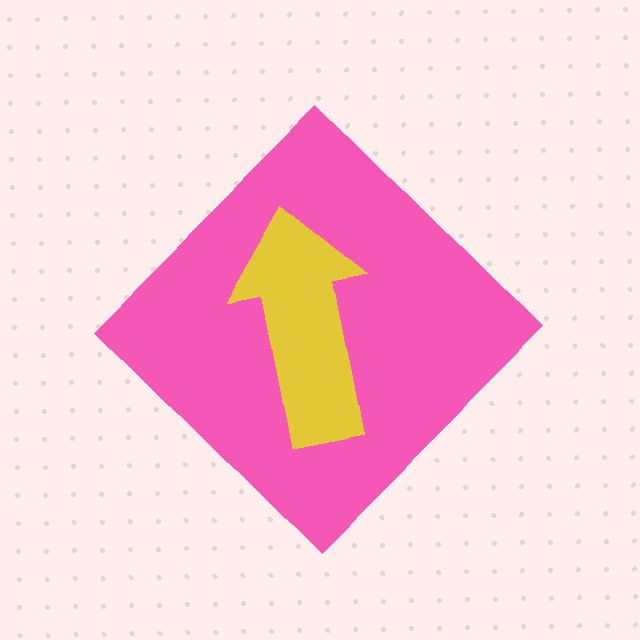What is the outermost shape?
The pink diamond.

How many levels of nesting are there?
2.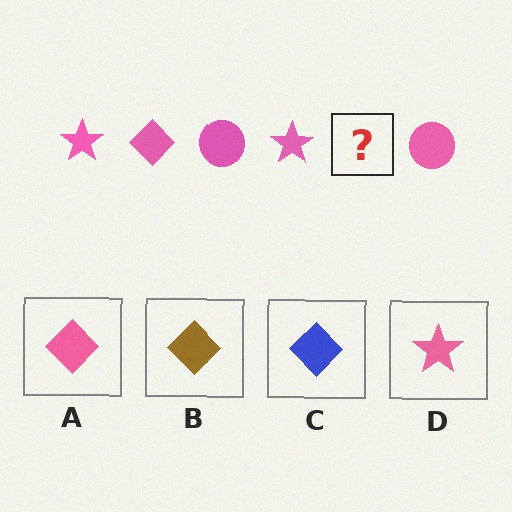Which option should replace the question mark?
Option A.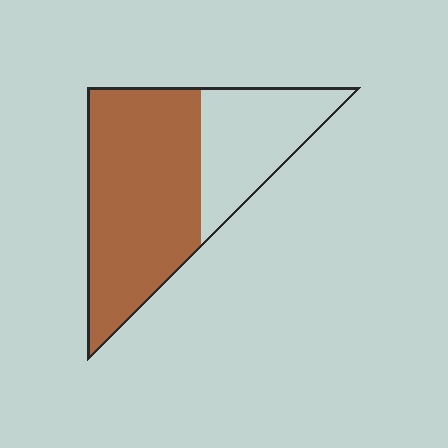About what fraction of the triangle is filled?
About two thirds (2/3).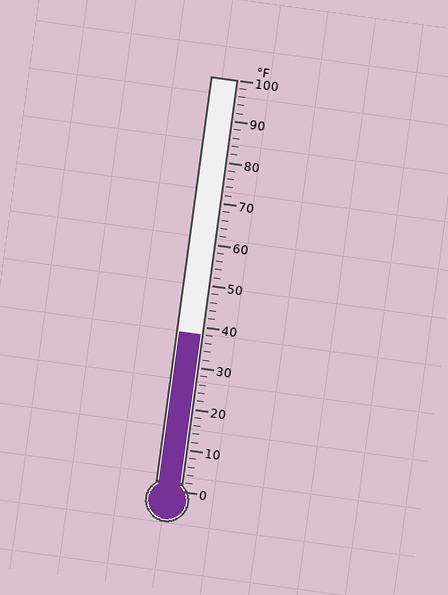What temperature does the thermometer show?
The thermometer shows approximately 38°F.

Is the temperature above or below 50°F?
The temperature is below 50°F.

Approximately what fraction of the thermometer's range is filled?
The thermometer is filled to approximately 40% of its range.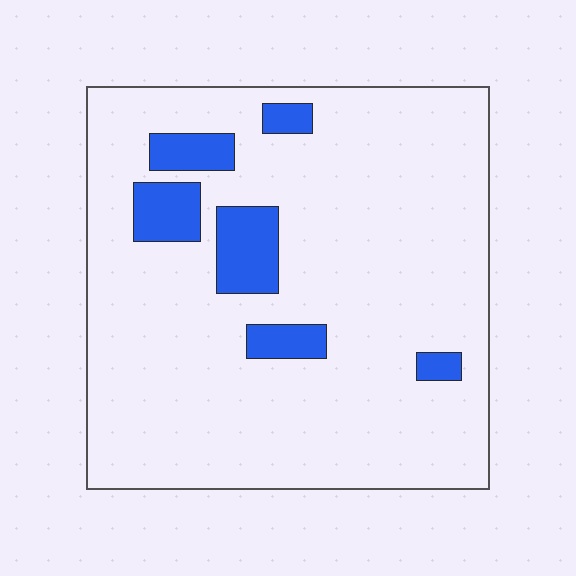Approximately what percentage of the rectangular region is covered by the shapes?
Approximately 10%.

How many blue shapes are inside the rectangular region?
6.